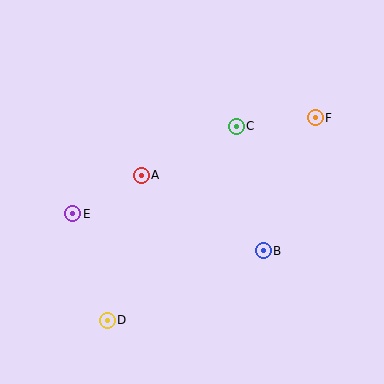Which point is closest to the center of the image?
Point A at (141, 175) is closest to the center.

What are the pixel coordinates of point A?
Point A is at (141, 175).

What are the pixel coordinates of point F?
Point F is at (315, 118).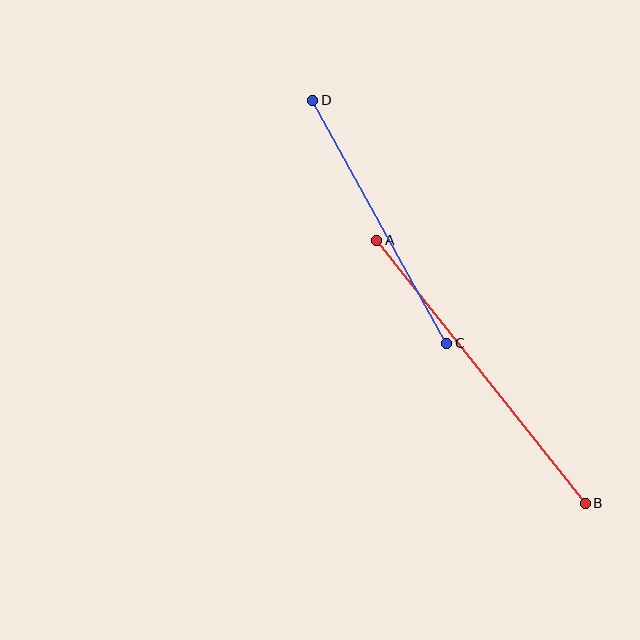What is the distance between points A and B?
The distance is approximately 336 pixels.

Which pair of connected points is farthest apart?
Points A and B are farthest apart.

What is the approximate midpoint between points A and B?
The midpoint is at approximately (481, 372) pixels.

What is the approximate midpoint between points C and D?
The midpoint is at approximately (380, 222) pixels.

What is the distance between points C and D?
The distance is approximately 277 pixels.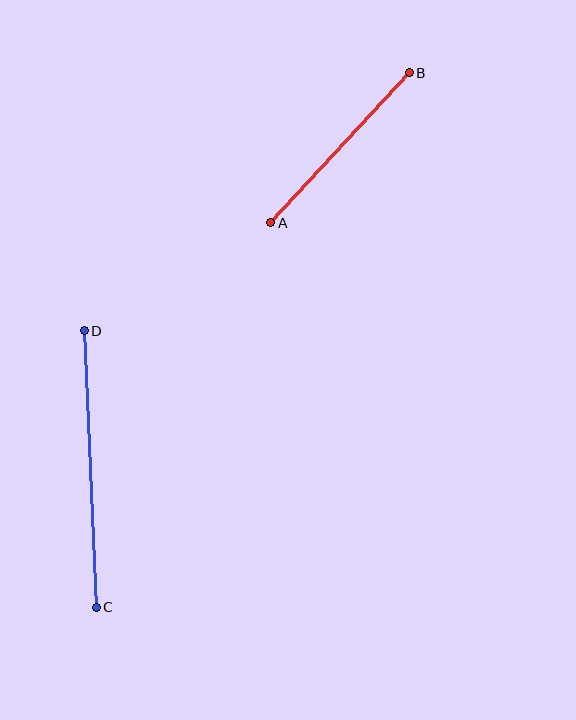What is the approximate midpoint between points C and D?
The midpoint is at approximately (90, 469) pixels.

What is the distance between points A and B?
The distance is approximately 204 pixels.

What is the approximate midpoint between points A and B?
The midpoint is at approximately (340, 148) pixels.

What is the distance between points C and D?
The distance is approximately 276 pixels.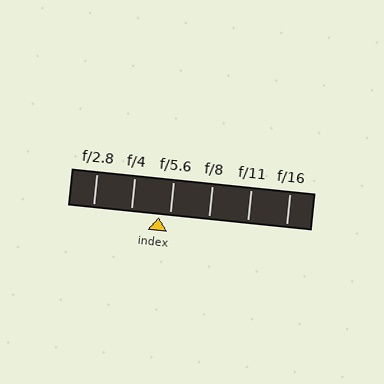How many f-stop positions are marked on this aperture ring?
There are 6 f-stop positions marked.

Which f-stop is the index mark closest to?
The index mark is closest to f/5.6.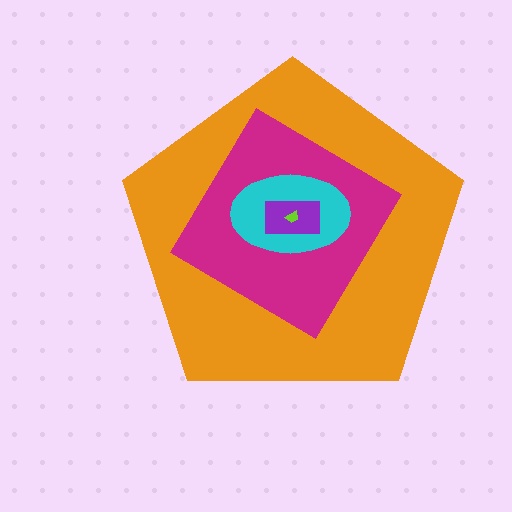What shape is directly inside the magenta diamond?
The cyan ellipse.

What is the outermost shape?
The orange pentagon.